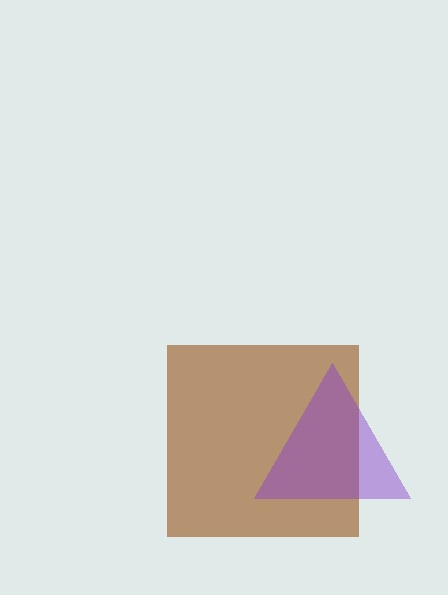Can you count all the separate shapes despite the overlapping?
Yes, there are 2 separate shapes.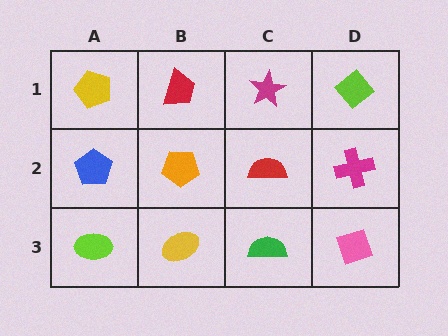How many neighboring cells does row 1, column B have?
3.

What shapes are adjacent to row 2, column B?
A red trapezoid (row 1, column B), a yellow ellipse (row 3, column B), a blue pentagon (row 2, column A), a red semicircle (row 2, column C).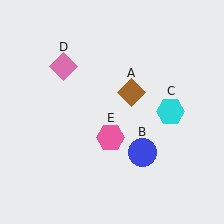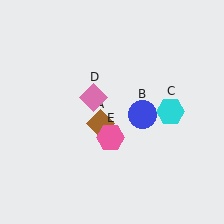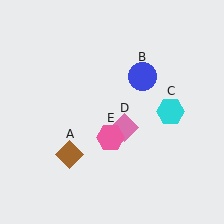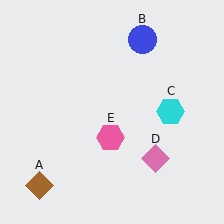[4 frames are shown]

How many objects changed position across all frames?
3 objects changed position: brown diamond (object A), blue circle (object B), pink diamond (object D).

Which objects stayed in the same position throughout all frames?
Cyan hexagon (object C) and pink hexagon (object E) remained stationary.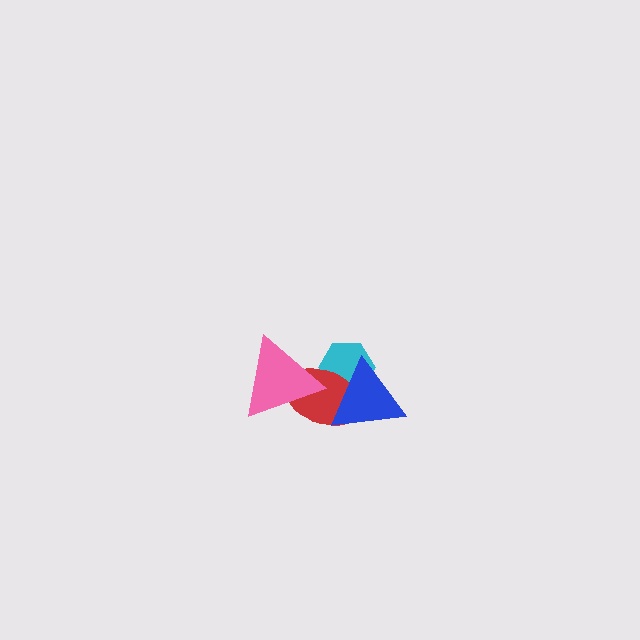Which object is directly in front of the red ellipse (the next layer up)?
The blue triangle is directly in front of the red ellipse.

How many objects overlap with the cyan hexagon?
2 objects overlap with the cyan hexagon.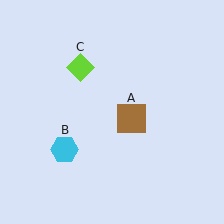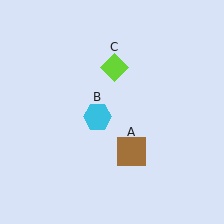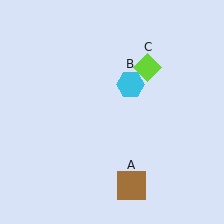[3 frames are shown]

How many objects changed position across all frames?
3 objects changed position: brown square (object A), cyan hexagon (object B), lime diamond (object C).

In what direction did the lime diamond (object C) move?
The lime diamond (object C) moved right.